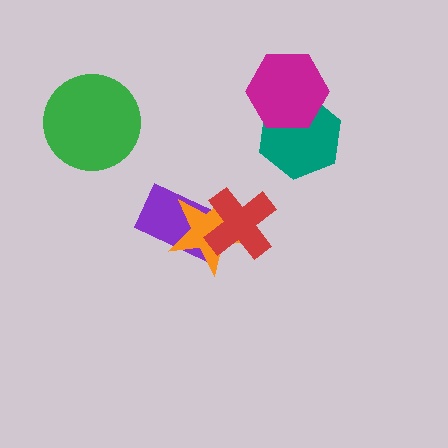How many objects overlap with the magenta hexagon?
1 object overlaps with the magenta hexagon.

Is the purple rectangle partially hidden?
Yes, it is partially covered by another shape.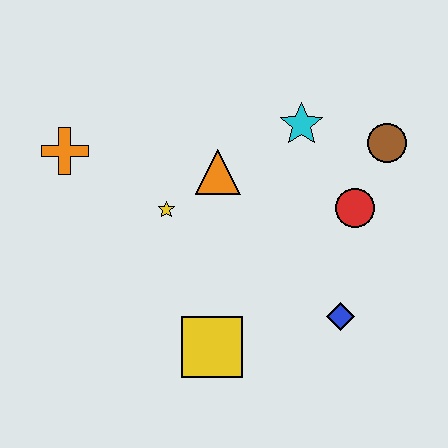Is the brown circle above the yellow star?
Yes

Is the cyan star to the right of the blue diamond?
No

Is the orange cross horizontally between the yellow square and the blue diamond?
No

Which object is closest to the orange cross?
The yellow star is closest to the orange cross.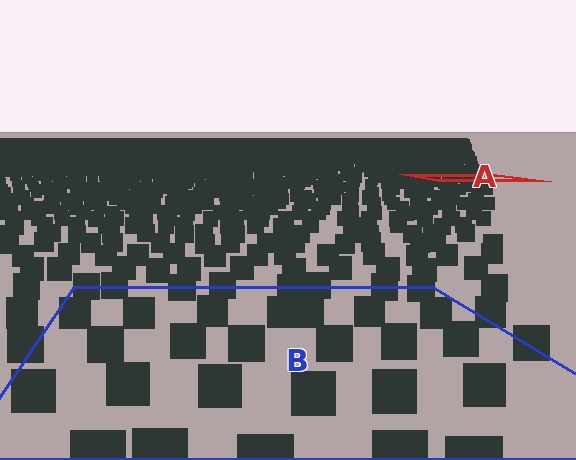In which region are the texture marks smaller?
The texture marks are smaller in region A, because it is farther away.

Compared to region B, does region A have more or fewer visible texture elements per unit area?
Region A has more texture elements per unit area — they are packed more densely because it is farther away.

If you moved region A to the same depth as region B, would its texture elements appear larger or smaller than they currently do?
They would appear larger. At a closer depth, the same texture elements are projected at a bigger on-screen size.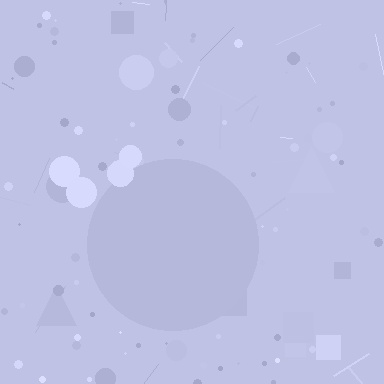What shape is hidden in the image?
A circle is hidden in the image.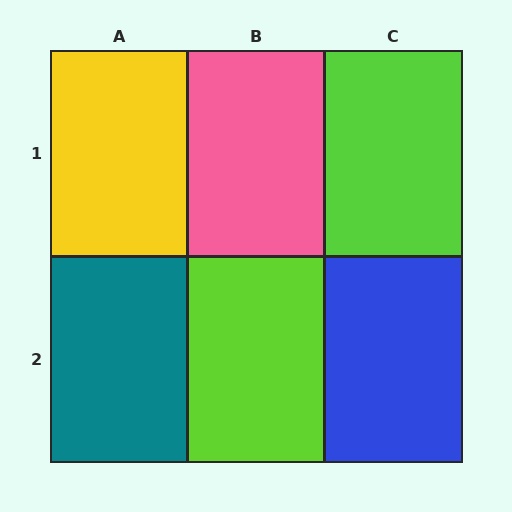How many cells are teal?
1 cell is teal.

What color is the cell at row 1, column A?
Yellow.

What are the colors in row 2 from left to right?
Teal, lime, blue.